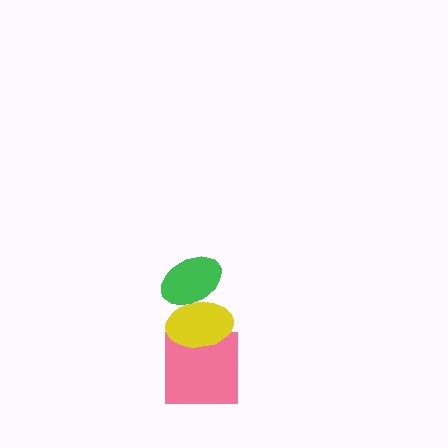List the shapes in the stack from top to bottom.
From top to bottom: the green ellipse, the yellow ellipse, the pink square.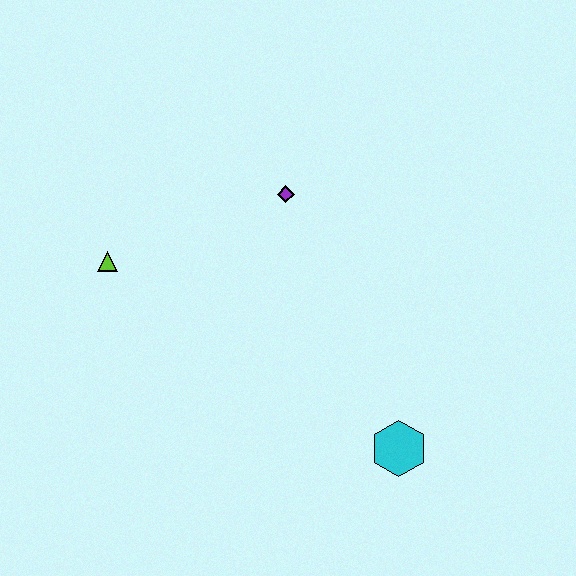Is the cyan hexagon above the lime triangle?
No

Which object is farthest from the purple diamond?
The cyan hexagon is farthest from the purple diamond.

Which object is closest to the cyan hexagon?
The purple diamond is closest to the cyan hexagon.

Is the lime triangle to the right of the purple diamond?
No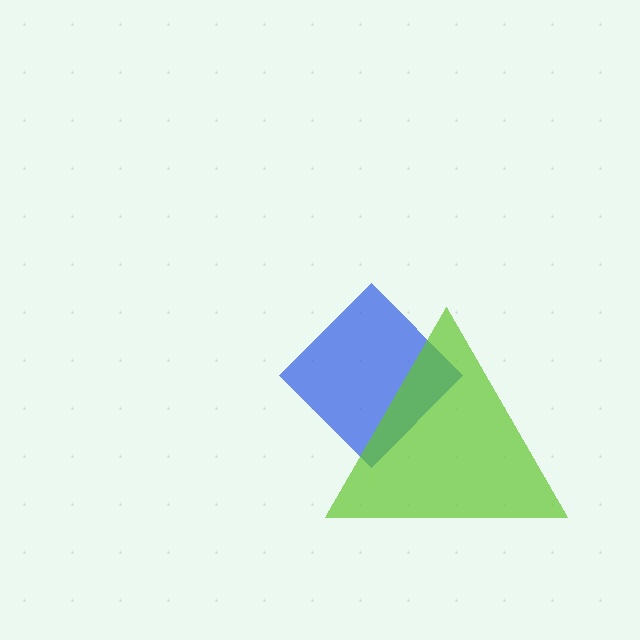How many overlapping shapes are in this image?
There are 2 overlapping shapes in the image.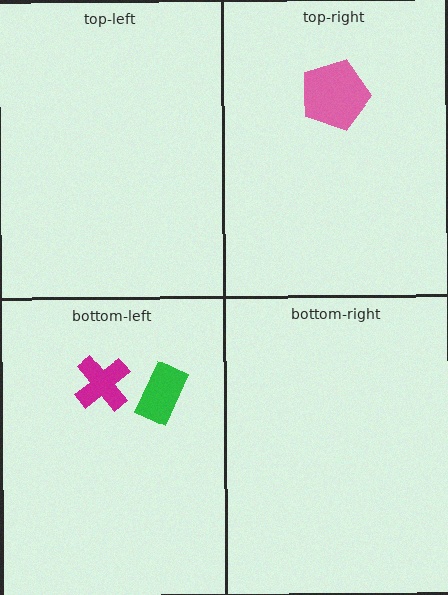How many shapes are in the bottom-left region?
2.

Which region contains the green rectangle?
The bottom-left region.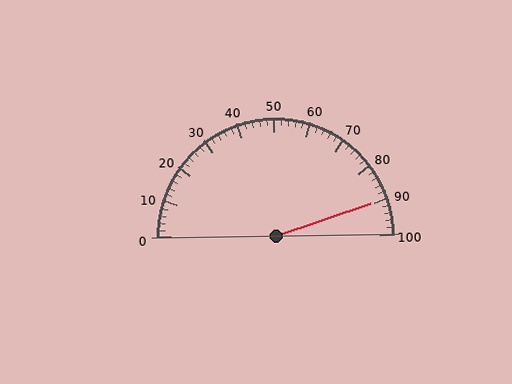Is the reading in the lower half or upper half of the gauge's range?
The reading is in the upper half of the range (0 to 100).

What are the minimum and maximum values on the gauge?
The gauge ranges from 0 to 100.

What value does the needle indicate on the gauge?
The needle indicates approximately 90.